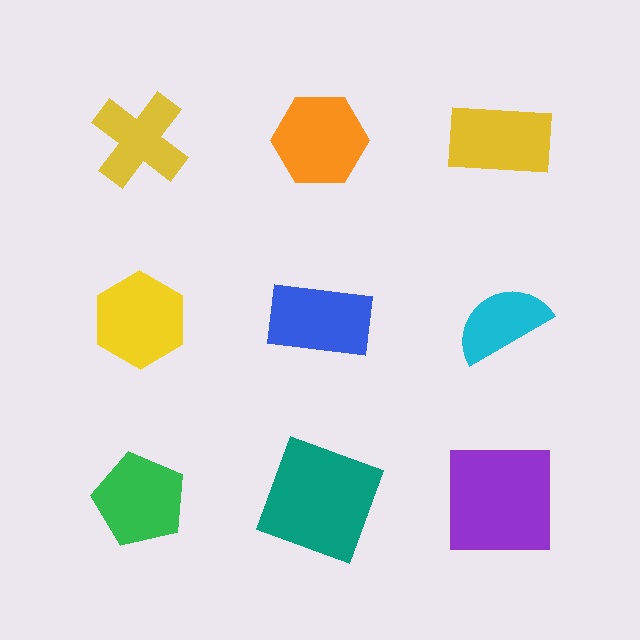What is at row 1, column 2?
An orange hexagon.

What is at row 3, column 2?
A teal square.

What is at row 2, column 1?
A yellow hexagon.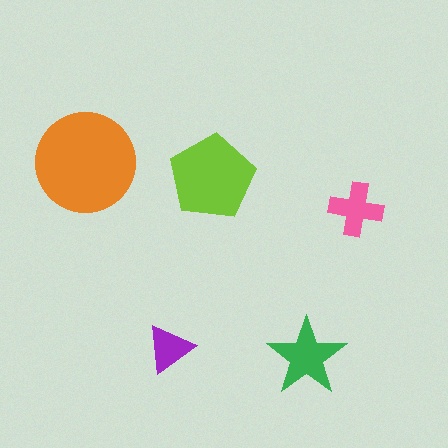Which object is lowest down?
The green star is bottommost.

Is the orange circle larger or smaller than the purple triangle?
Larger.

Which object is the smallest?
The purple triangle.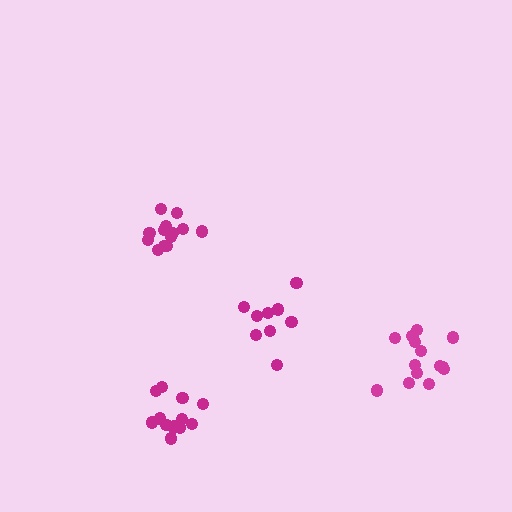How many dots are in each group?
Group 1: 13 dots, Group 2: 13 dots, Group 3: 9 dots, Group 4: 14 dots (49 total).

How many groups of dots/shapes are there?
There are 4 groups.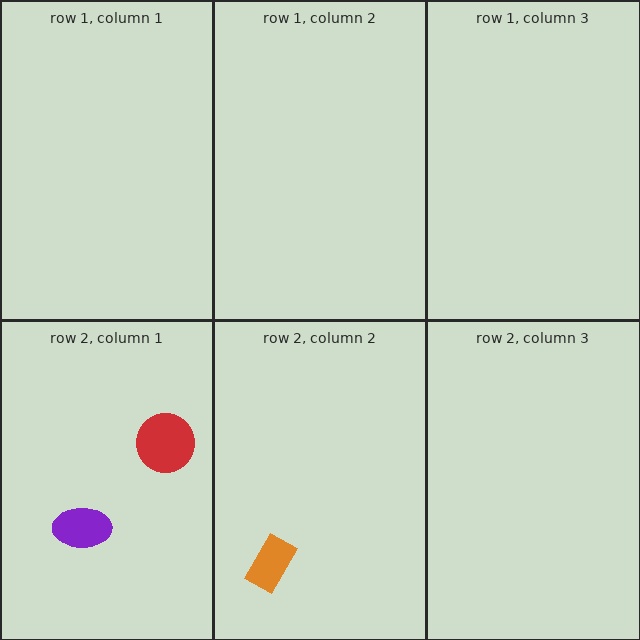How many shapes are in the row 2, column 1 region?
2.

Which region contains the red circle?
The row 2, column 1 region.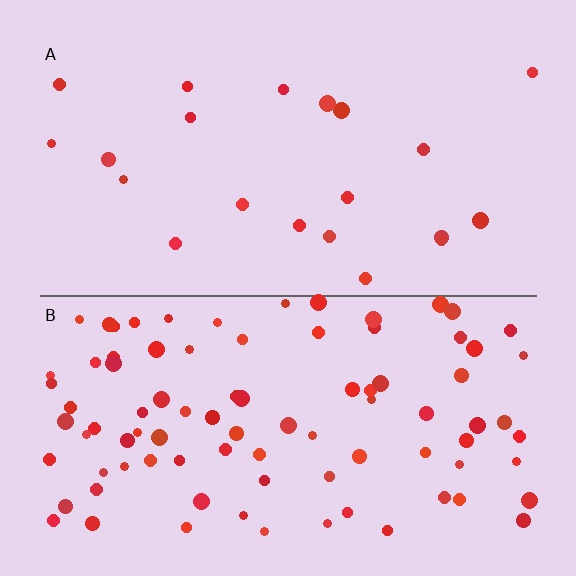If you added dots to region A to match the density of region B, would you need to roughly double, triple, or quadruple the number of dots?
Approximately quadruple.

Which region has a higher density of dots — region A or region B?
B (the bottom).